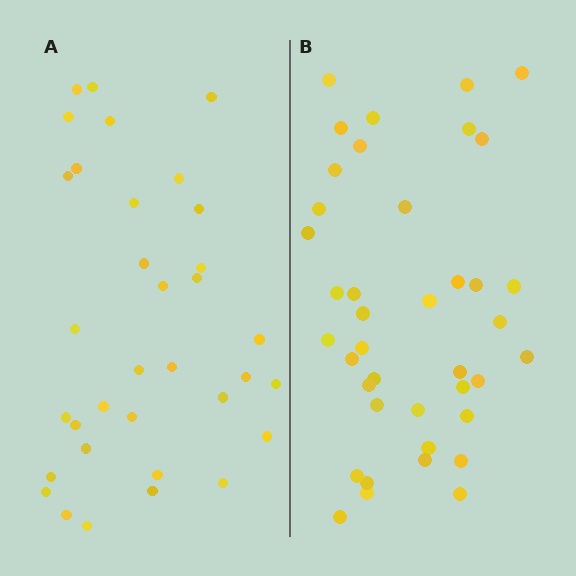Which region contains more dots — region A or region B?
Region B (the right region) has more dots.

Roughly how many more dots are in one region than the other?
Region B has about 6 more dots than region A.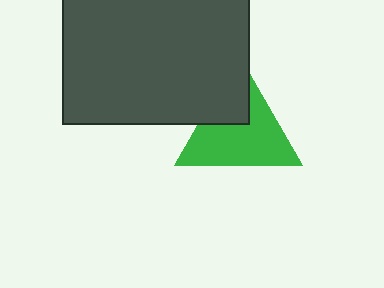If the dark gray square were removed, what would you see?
You would see the complete green triangle.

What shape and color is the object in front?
The object in front is a dark gray square.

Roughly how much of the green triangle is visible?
Most of it is visible (roughly 70%).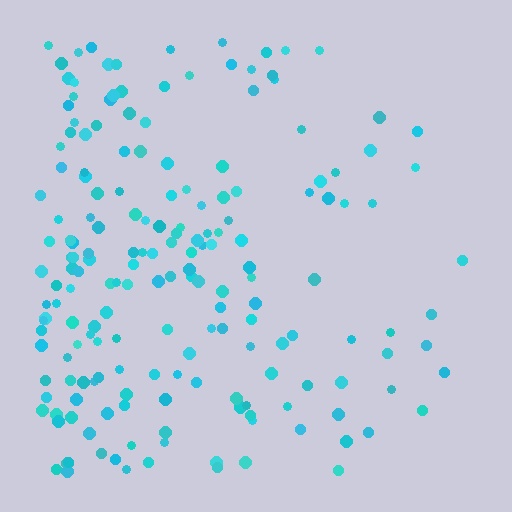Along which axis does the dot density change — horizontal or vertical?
Horizontal.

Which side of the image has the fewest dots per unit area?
The right.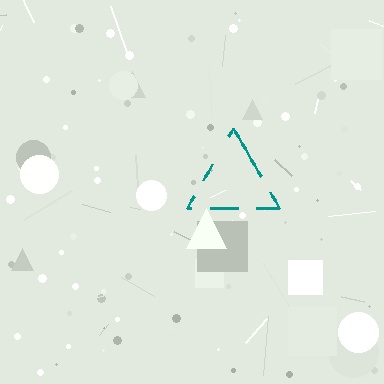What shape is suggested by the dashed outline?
The dashed outline suggests a triangle.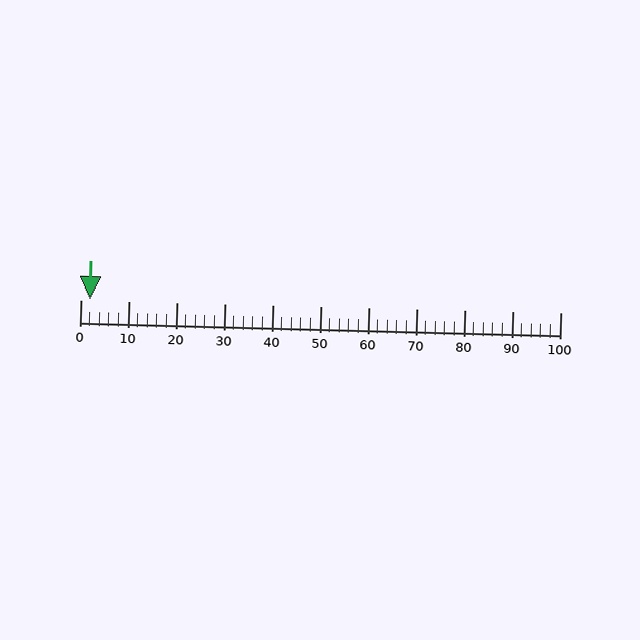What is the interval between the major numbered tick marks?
The major tick marks are spaced 10 units apart.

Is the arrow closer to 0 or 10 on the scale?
The arrow is closer to 0.